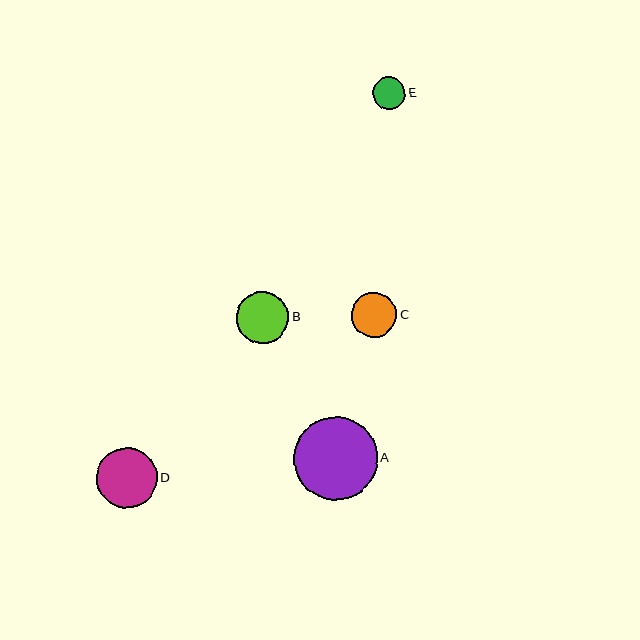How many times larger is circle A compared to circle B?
Circle A is approximately 1.6 times the size of circle B.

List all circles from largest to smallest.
From largest to smallest: A, D, B, C, E.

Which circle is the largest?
Circle A is the largest with a size of approximately 83 pixels.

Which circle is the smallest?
Circle E is the smallest with a size of approximately 33 pixels.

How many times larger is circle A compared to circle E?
Circle A is approximately 2.5 times the size of circle E.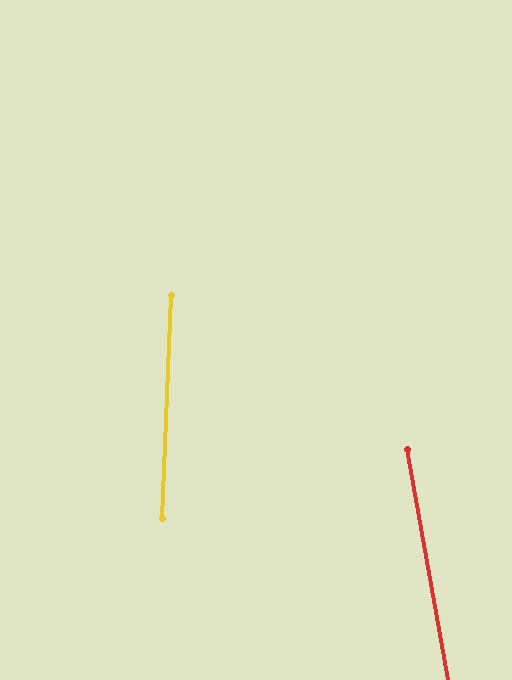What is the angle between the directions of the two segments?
Approximately 12 degrees.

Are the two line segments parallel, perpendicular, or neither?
Neither parallel nor perpendicular — they differ by about 12°.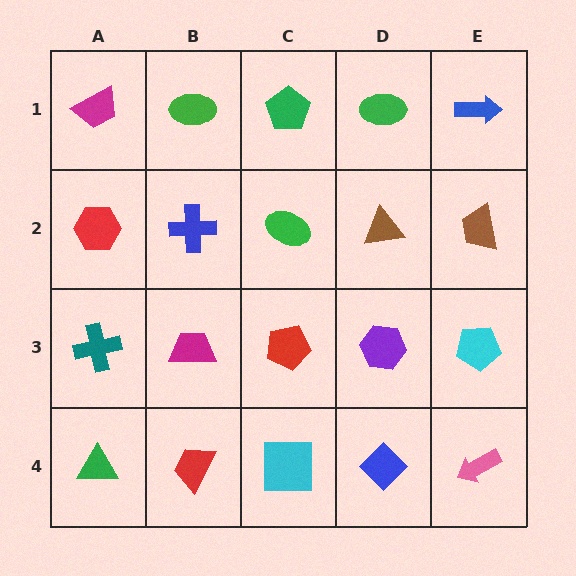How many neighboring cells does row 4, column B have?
3.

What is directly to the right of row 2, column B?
A green ellipse.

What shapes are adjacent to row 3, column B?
A blue cross (row 2, column B), a red trapezoid (row 4, column B), a teal cross (row 3, column A), a red pentagon (row 3, column C).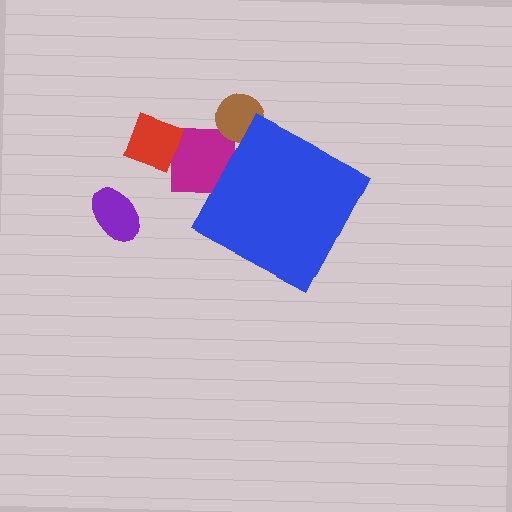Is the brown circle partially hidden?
Yes, the brown circle is partially hidden behind the blue diamond.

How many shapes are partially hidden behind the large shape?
2 shapes are partially hidden.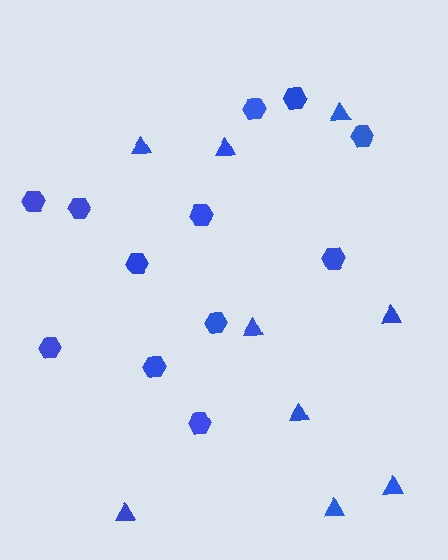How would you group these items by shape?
There are 2 groups: one group of triangles (9) and one group of hexagons (12).